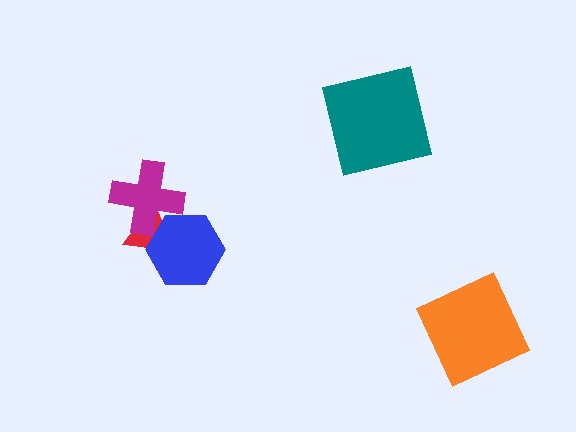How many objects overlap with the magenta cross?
2 objects overlap with the magenta cross.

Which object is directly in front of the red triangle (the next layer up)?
The magenta cross is directly in front of the red triangle.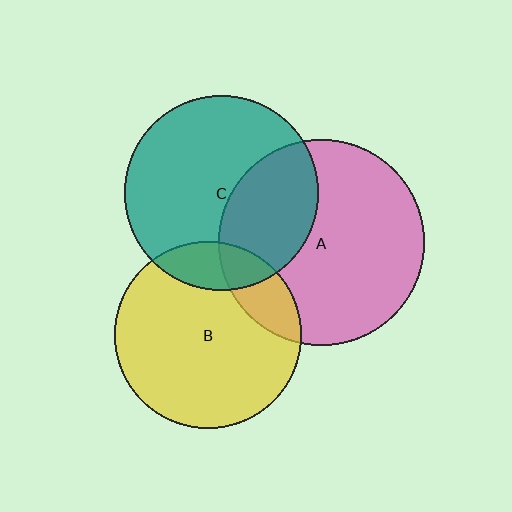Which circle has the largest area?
Circle A (pink).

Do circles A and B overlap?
Yes.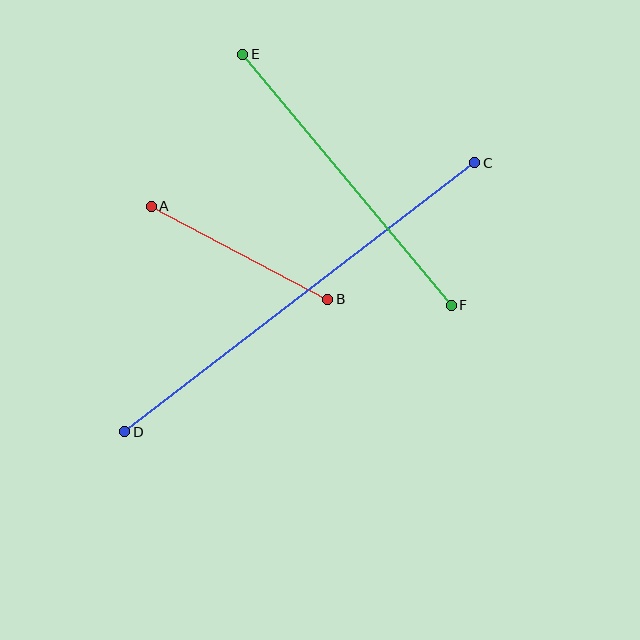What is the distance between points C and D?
The distance is approximately 441 pixels.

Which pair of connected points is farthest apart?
Points C and D are farthest apart.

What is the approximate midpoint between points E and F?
The midpoint is at approximately (347, 180) pixels.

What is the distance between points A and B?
The distance is approximately 199 pixels.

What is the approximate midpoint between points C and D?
The midpoint is at approximately (300, 297) pixels.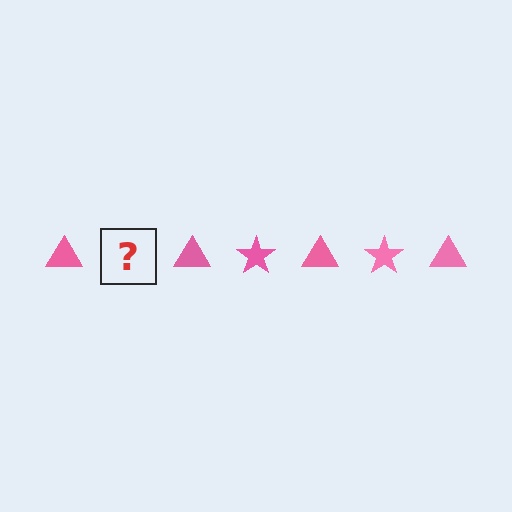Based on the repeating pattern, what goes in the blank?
The blank should be a pink star.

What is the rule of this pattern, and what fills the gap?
The rule is that the pattern cycles through triangle, star shapes in pink. The gap should be filled with a pink star.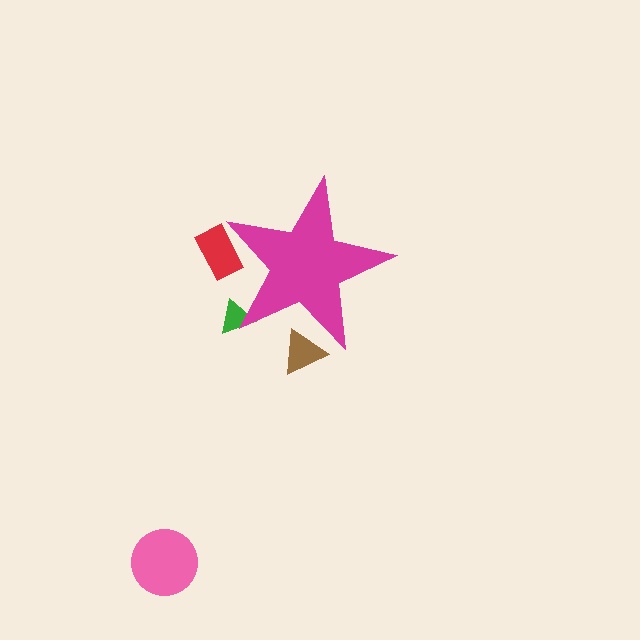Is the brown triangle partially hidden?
Yes, the brown triangle is partially hidden behind the magenta star.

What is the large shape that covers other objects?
A magenta star.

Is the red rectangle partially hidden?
Yes, the red rectangle is partially hidden behind the magenta star.